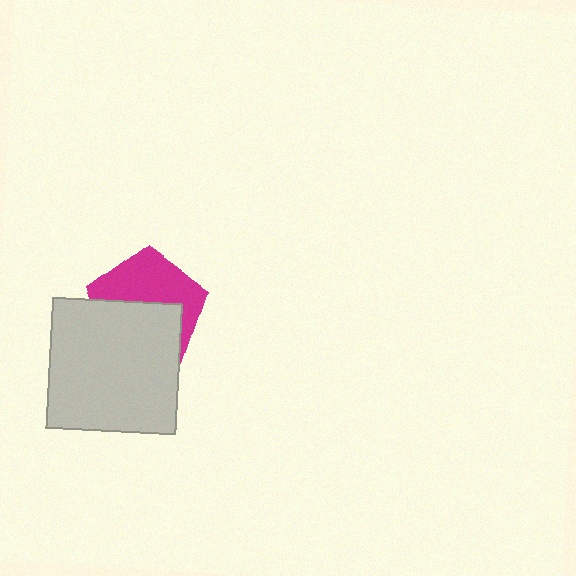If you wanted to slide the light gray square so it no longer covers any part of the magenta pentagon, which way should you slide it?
Slide it down — that is the most direct way to separate the two shapes.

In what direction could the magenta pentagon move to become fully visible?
The magenta pentagon could move up. That would shift it out from behind the light gray square entirely.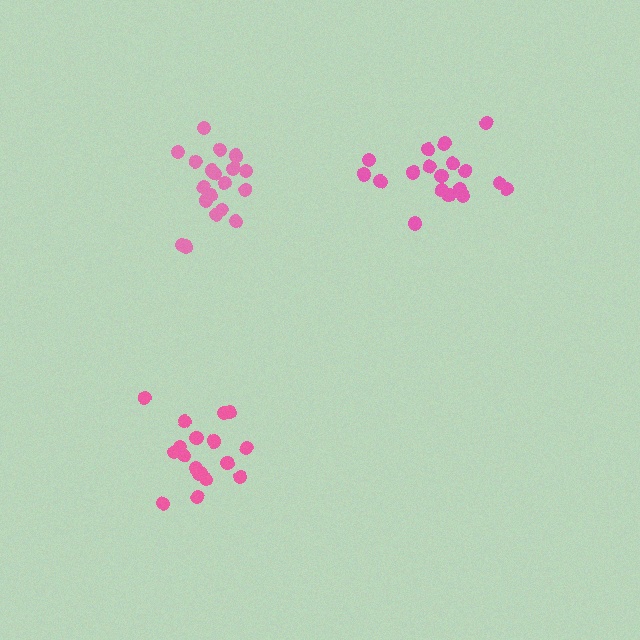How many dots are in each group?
Group 1: 18 dots, Group 2: 17 dots, Group 3: 20 dots (55 total).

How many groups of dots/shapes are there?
There are 3 groups.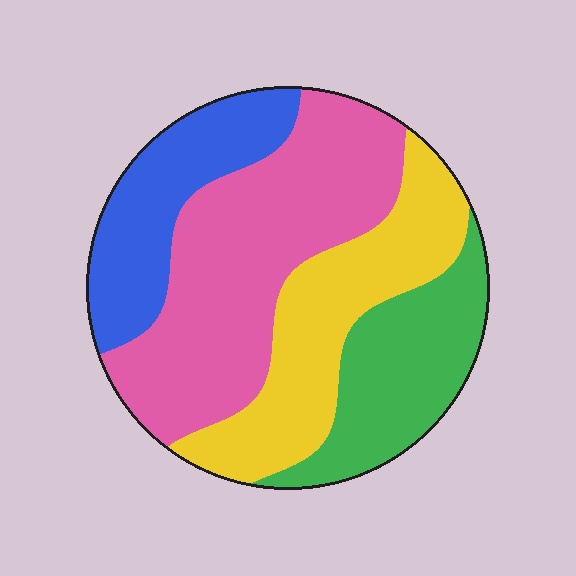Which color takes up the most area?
Pink, at roughly 40%.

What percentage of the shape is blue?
Blue covers about 20% of the shape.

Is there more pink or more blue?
Pink.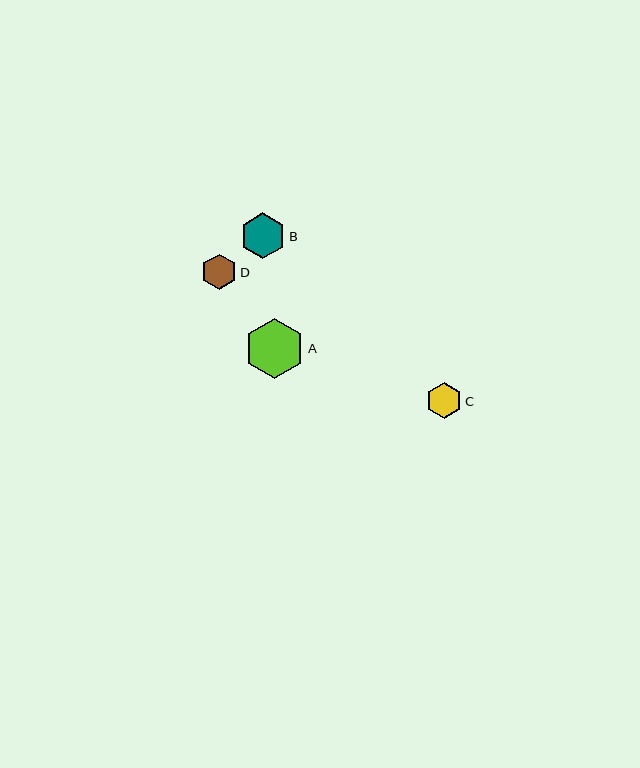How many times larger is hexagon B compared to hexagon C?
Hexagon B is approximately 1.3 times the size of hexagon C.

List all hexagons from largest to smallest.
From largest to smallest: A, B, C, D.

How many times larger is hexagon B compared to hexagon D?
Hexagon B is approximately 1.3 times the size of hexagon D.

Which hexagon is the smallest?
Hexagon D is the smallest with a size of approximately 35 pixels.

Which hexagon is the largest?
Hexagon A is the largest with a size of approximately 60 pixels.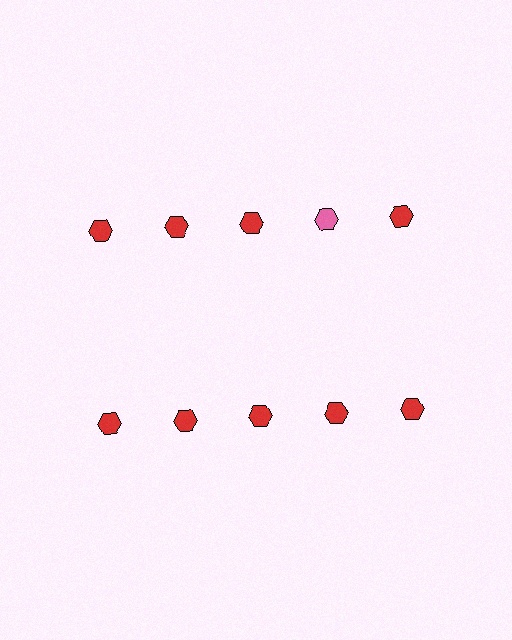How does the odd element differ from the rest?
It has a different color: pink instead of red.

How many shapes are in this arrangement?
There are 10 shapes arranged in a grid pattern.